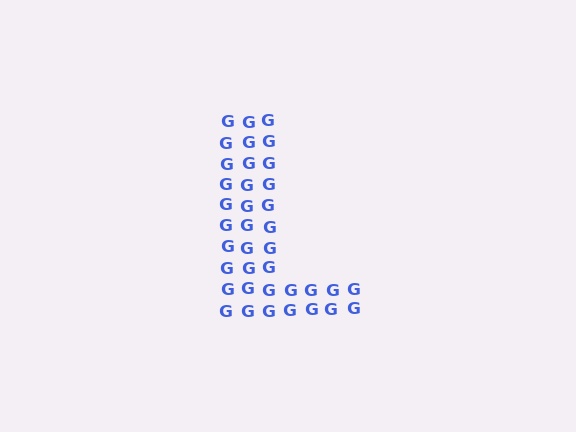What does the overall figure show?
The overall figure shows the letter L.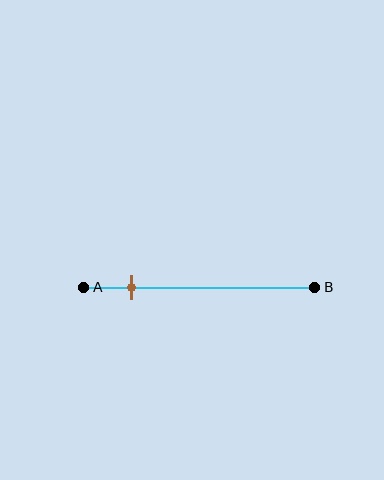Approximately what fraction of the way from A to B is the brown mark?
The brown mark is approximately 20% of the way from A to B.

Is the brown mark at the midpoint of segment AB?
No, the mark is at about 20% from A, not at the 50% midpoint.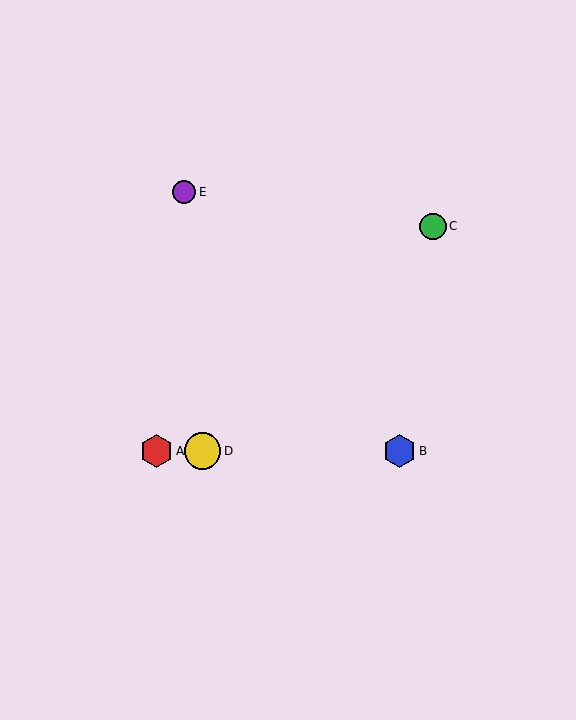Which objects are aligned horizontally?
Objects A, B, D are aligned horizontally.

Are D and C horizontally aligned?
No, D is at y≈451 and C is at y≈227.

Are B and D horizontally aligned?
Yes, both are at y≈451.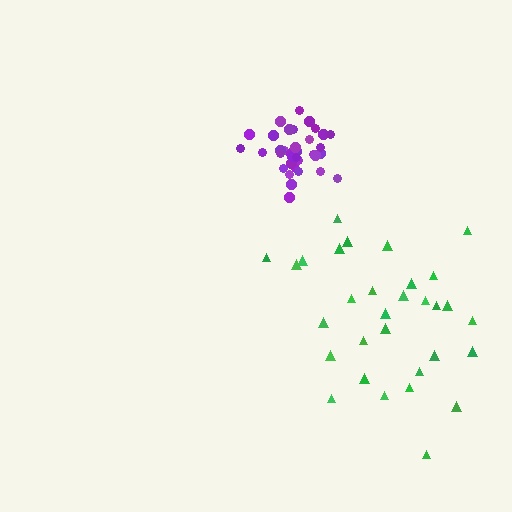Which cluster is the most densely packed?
Purple.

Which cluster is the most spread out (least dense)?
Green.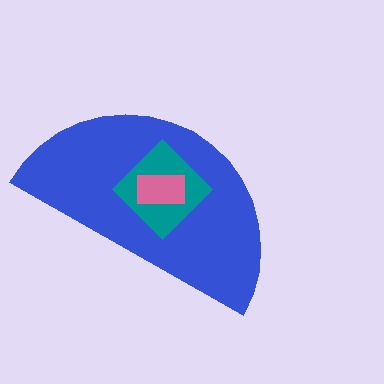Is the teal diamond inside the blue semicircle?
Yes.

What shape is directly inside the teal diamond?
The pink rectangle.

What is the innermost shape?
The pink rectangle.